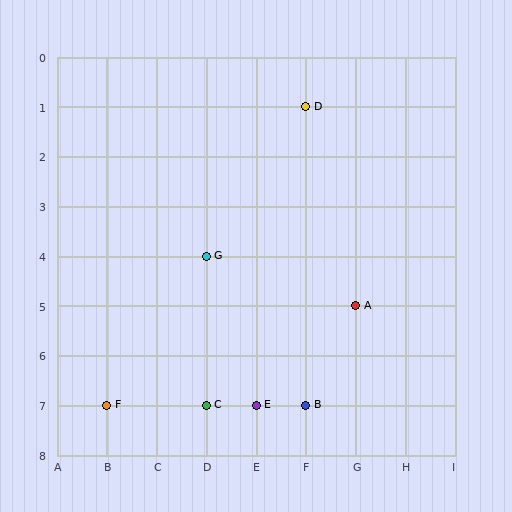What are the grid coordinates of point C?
Point C is at grid coordinates (D, 7).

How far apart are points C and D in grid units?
Points C and D are 2 columns and 6 rows apart (about 6.3 grid units diagonally).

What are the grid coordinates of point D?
Point D is at grid coordinates (F, 1).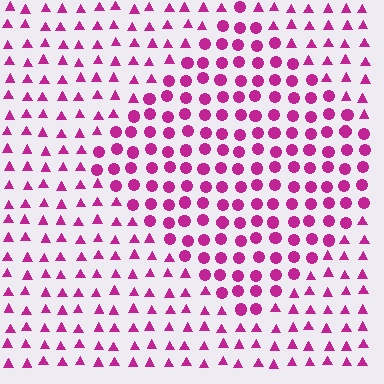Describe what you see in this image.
The image is filled with small magenta elements arranged in a uniform grid. A diamond-shaped region contains circles, while the surrounding area contains triangles. The boundary is defined purely by the change in element shape.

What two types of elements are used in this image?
The image uses circles inside the diamond region and triangles outside it.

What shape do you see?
I see a diamond.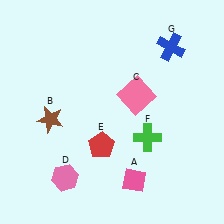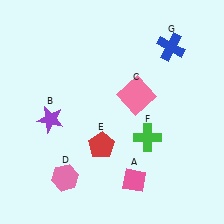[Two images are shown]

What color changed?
The star (B) changed from brown in Image 1 to purple in Image 2.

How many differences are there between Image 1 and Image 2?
There is 1 difference between the two images.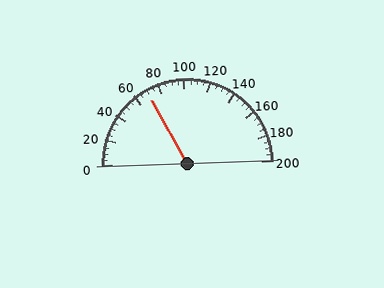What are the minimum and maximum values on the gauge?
The gauge ranges from 0 to 200.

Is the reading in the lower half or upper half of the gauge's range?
The reading is in the lower half of the range (0 to 200).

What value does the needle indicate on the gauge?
The needle indicates approximately 70.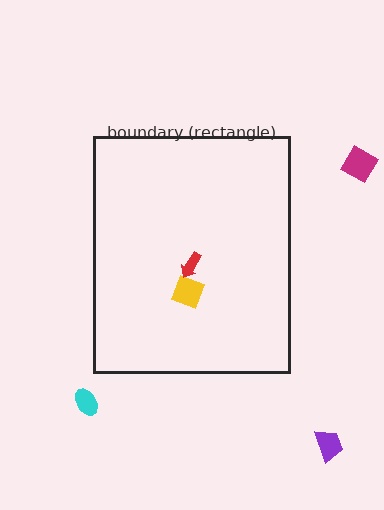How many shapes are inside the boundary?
2 inside, 3 outside.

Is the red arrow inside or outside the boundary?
Inside.